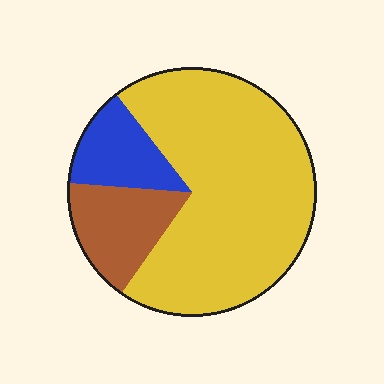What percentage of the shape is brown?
Brown takes up about one sixth (1/6) of the shape.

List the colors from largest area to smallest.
From largest to smallest: yellow, brown, blue.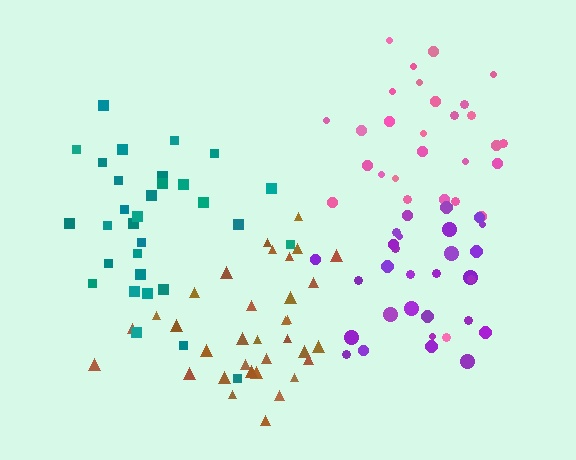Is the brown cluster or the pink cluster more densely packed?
Brown.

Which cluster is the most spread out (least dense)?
Teal.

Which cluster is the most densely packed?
Brown.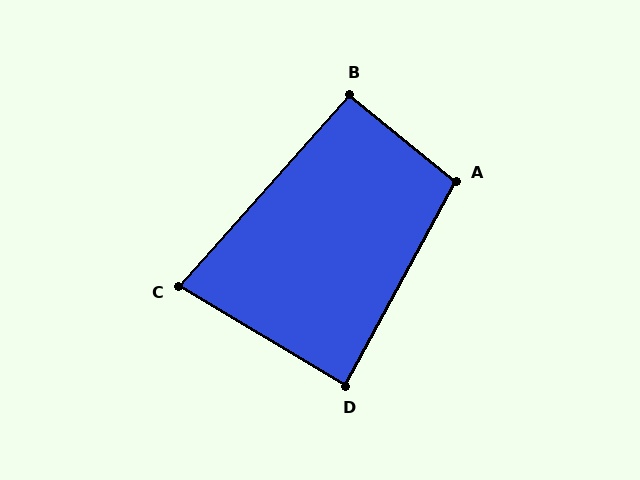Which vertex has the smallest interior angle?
C, at approximately 79 degrees.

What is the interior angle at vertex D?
Approximately 88 degrees (approximately right).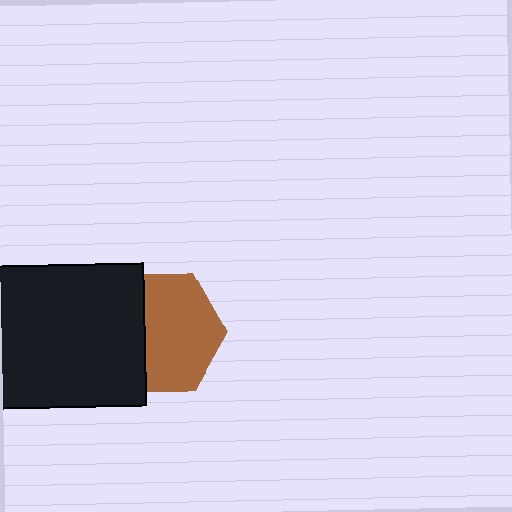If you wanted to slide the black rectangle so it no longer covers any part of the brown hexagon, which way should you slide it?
Slide it left — that is the most direct way to separate the two shapes.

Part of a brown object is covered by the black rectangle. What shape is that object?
It is a hexagon.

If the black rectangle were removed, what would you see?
You would see the complete brown hexagon.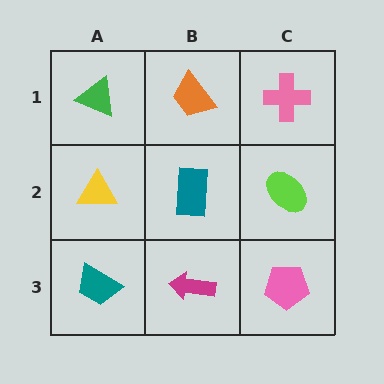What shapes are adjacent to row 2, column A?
A green triangle (row 1, column A), a teal trapezoid (row 3, column A), a teal rectangle (row 2, column B).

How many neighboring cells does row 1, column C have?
2.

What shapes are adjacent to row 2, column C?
A pink cross (row 1, column C), a pink pentagon (row 3, column C), a teal rectangle (row 2, column B).